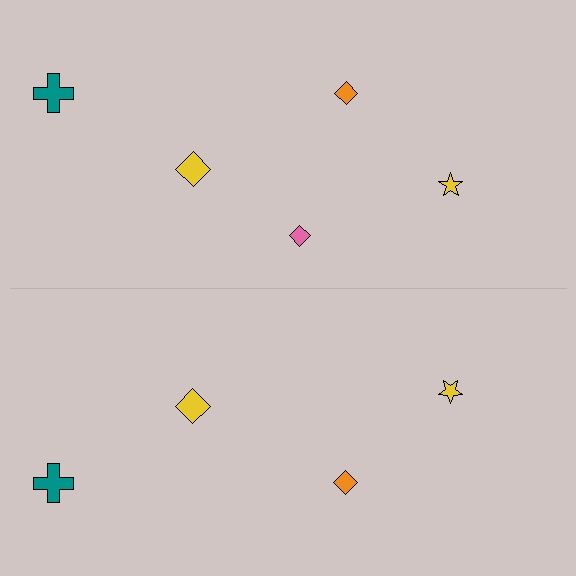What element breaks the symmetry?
A pink diamond is missing from the bottom side.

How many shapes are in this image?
There are 9 shapes in this image.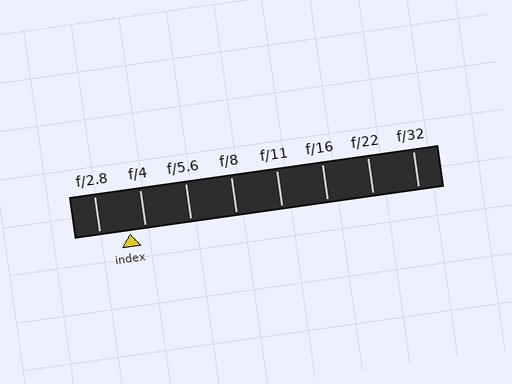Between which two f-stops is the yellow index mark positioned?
The index mark is between f/2.8 and f/4.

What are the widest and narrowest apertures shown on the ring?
The widest aperture shown is f/2.8 and the narrowest is f/32.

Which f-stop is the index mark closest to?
The index mark is closest to f/4.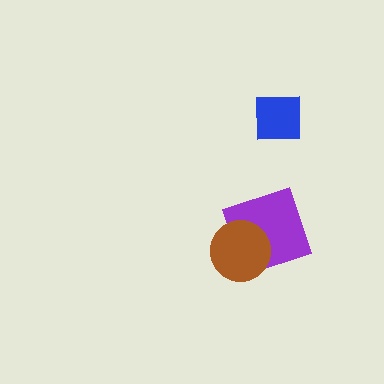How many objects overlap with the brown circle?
1 object overlaps with the brown circle.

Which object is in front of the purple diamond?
The brown circle is in front of the purple diamond.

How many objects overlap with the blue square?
0 objects overlap with the blue square.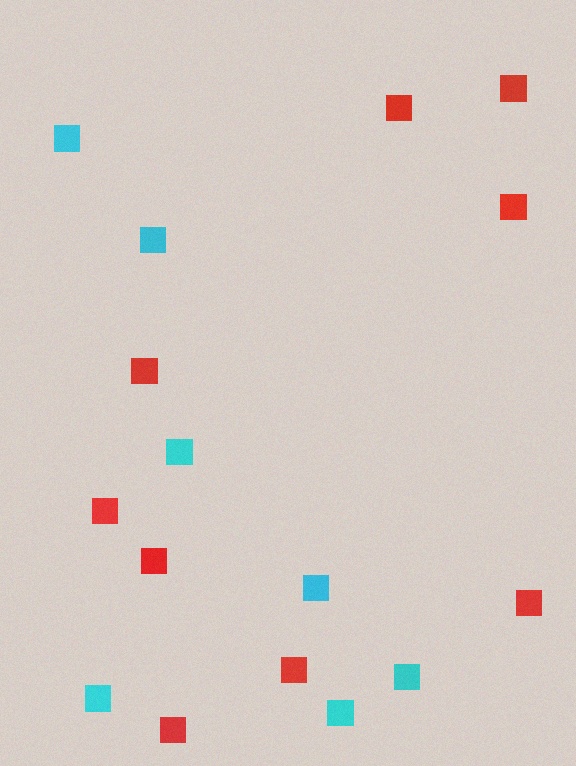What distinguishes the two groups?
There are 2 groups: one group of red squares (9) and one group of cyan squares (7).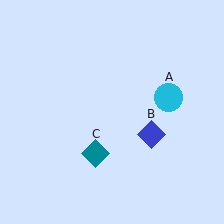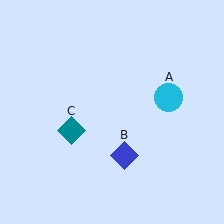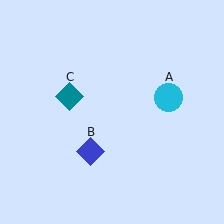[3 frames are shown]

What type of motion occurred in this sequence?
The blue diamond (object B), teal diamond (object C) rotated clockwise around the center of the scene.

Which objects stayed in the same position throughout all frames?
Cyan circle (object A) remained stationary.